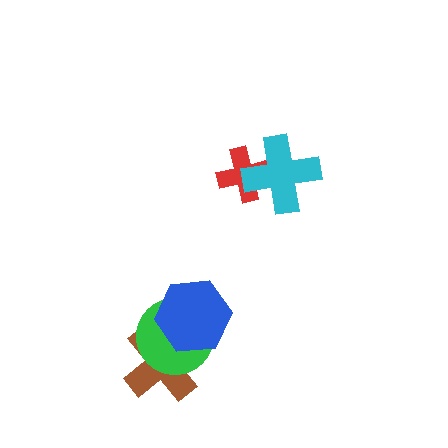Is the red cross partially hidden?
Yes, it is partially covered by another shape.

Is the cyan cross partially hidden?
No, no other shape covers it.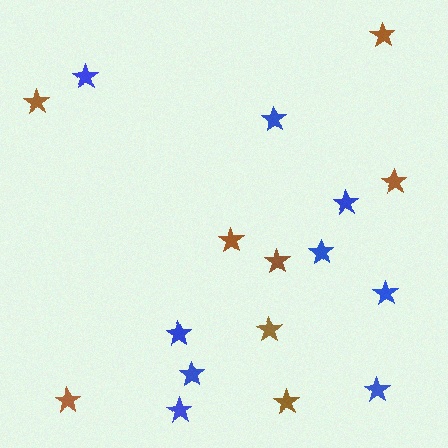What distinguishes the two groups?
There are 2 groups: one group of brown stars (8) and one group of blue stars (9).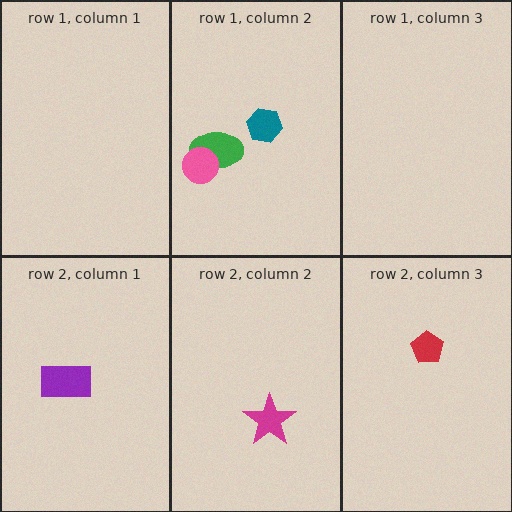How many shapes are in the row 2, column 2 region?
1.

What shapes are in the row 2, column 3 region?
The red pentagon.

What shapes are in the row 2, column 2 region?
The magenta star.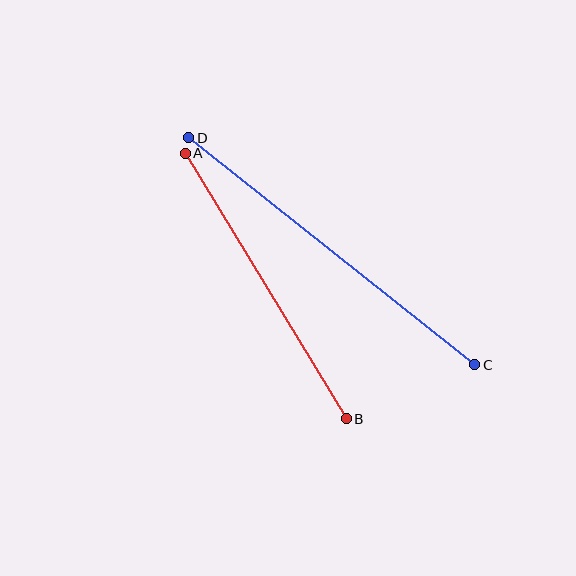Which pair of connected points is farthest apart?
Points C and D are farthest apart.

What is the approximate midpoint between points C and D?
The midpoint is at approximately (332, 251) pixels.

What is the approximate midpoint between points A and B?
The midpoint is at approximately (266, 286) pixels.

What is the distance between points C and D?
The distance is approximately 365 pixels.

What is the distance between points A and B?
The distance is approximately 310 pixels.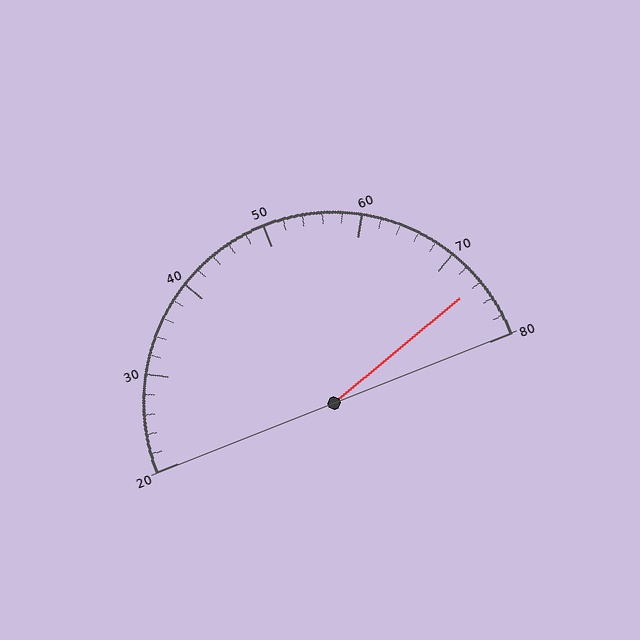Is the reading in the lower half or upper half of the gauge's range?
The reading is in the upper half of the range (20 to 80).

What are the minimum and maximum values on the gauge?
The gauge ranges from 20 to 80.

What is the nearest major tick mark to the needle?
The nearest major tick mark is 70.